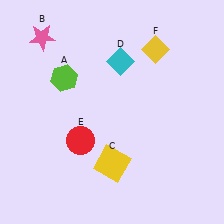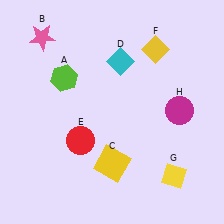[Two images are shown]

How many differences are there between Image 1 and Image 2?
There are 2 differences between the two images.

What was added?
A yellow diamond (G), a magenta circle (H) were added in Image 2.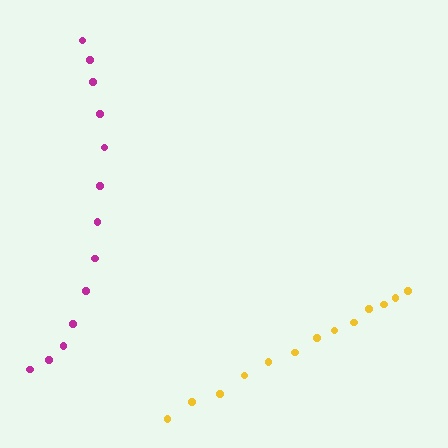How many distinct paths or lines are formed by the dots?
There are 2 distinct paths.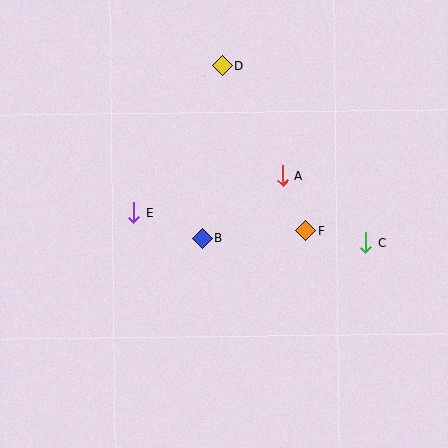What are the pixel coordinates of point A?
Point A is at (283, 176).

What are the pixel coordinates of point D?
Point D is at (222, 66).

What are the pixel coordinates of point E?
Point E is at (134, 213).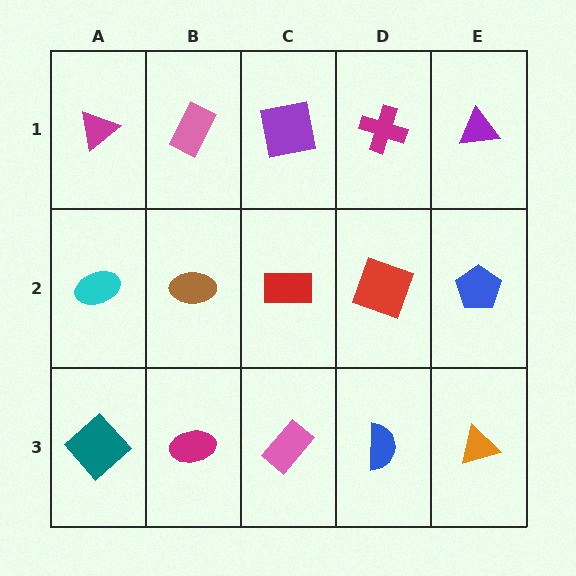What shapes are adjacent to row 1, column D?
A red square (row 2, column D), a purple square (row 1, column C), a purple triangle (row 1, column E).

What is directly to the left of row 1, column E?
A magenta cross.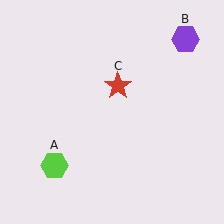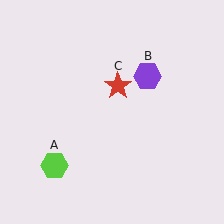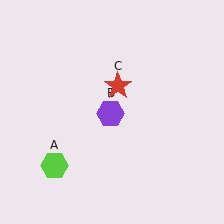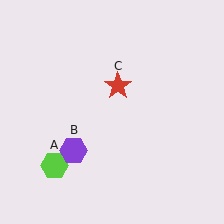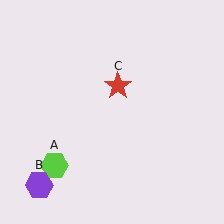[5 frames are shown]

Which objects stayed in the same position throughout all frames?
Lime hexagon (object A) and red star (object C) remained stationary.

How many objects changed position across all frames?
1 object changed position: purple hexagon (object B).